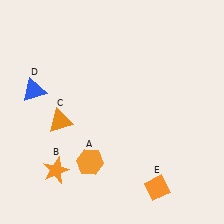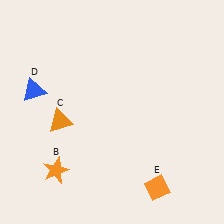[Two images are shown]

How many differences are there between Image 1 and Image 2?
There is 1 difference between the two images.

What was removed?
The orange hexagon (A) was removed in Image 2.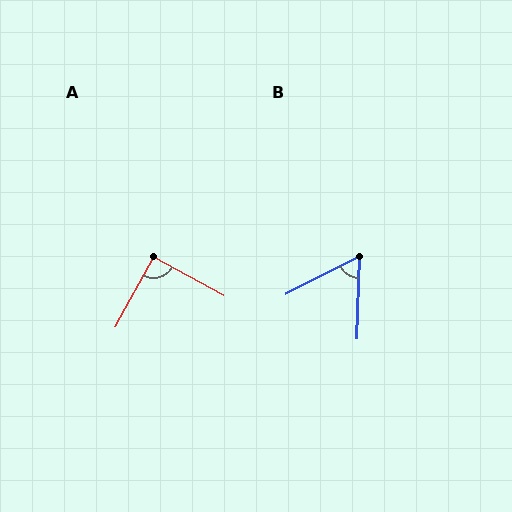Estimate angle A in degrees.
Approximately 90 degrees.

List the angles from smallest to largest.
B (61°), A (90°).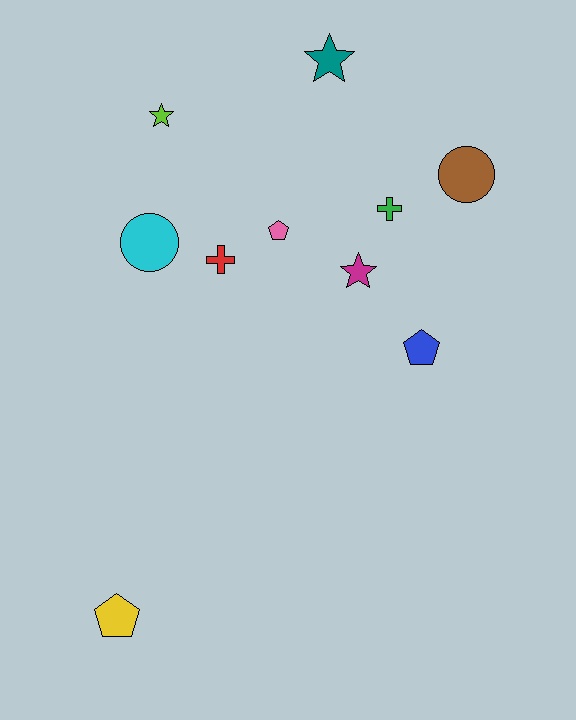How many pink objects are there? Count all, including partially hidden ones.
There is 1 pink object.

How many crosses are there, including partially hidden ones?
There are 2 crosses.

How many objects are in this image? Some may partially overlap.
There are 10 objects.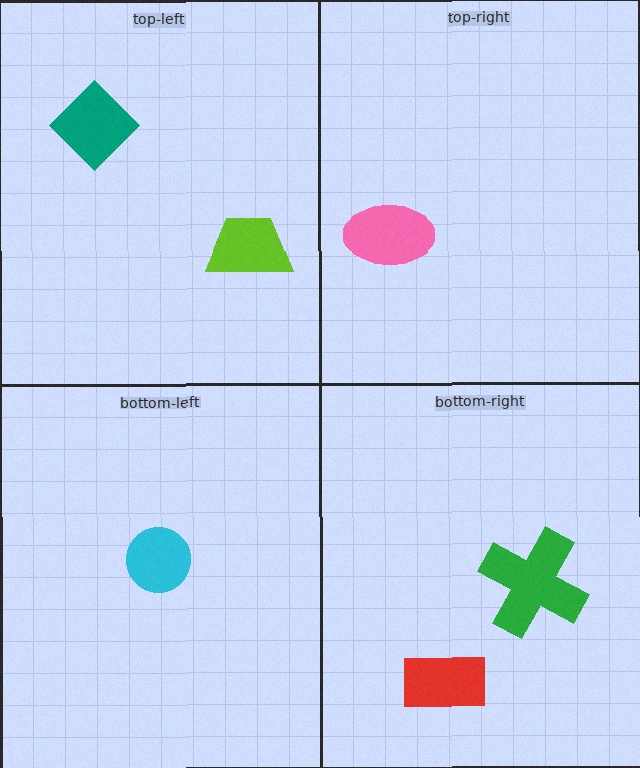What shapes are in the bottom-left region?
The cyan circle.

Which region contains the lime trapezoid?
The top-left region.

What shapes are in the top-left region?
The lime trapezoid, the teal diamond.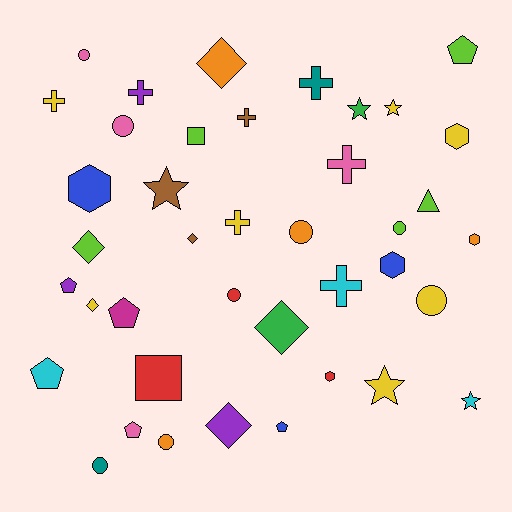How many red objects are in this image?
There are 3 red objects.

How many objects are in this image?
There are 40 objects.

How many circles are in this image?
There are 8 circles.